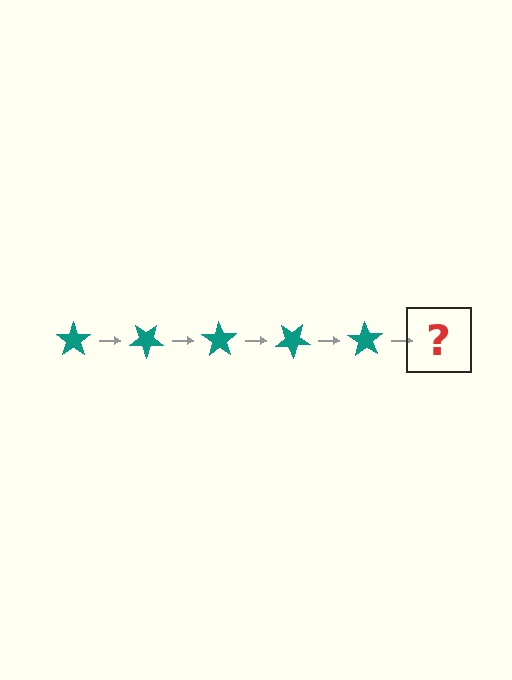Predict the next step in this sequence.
The next step is a teal star rotated 175 degrees.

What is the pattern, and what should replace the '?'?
The pattern is that the star rotates 35 degrees each step. The '?' should be a teal star rotated 175 degrees.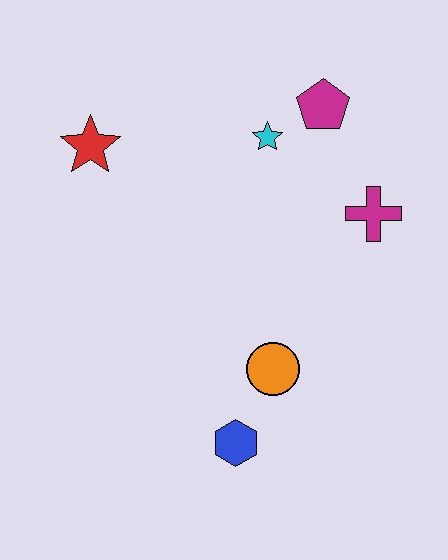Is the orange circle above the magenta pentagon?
No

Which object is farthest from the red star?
The blue hexagon is farthest from the red star.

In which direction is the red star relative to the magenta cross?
The red star is to the left of the magenta cross.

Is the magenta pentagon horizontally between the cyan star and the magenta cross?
Yes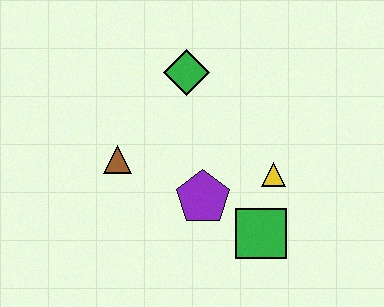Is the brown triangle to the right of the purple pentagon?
No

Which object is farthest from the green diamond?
The green square is farthest from the green diamond.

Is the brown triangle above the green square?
Yes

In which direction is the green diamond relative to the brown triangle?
The green diamond is above the brown triangle.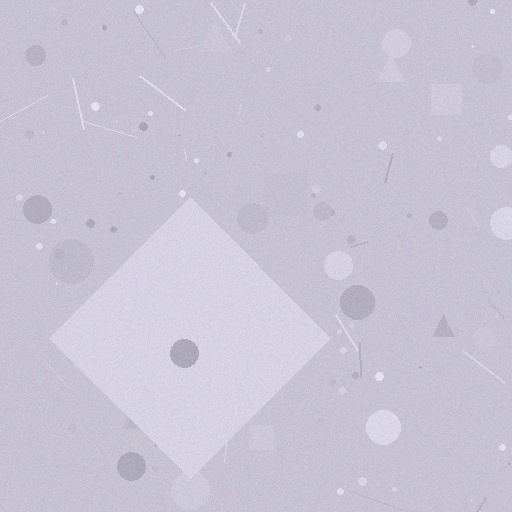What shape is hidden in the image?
A diamond is hidden in the image.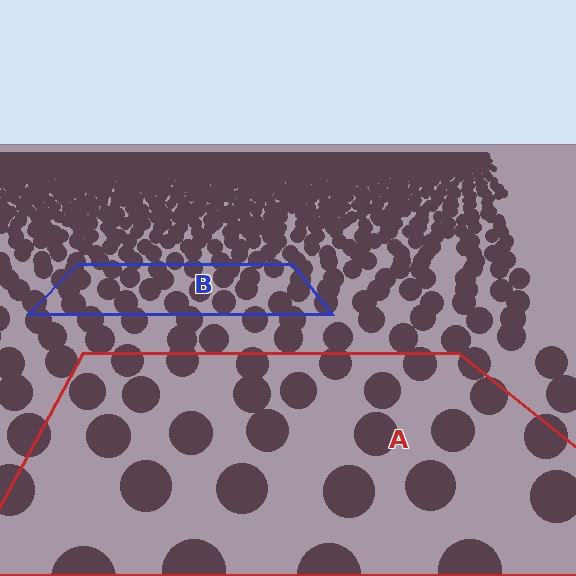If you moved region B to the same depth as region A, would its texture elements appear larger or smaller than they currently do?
They would appear larger. At a closer depth, the same texture elements are projected at a bigger on-screen size.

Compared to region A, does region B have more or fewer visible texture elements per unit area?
Region B has more texture elements per unit area — they are packed more densely because it is farther away.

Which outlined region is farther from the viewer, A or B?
Region B is farther from the viewer — the texture elements inside it appear smaller and more densely packed.